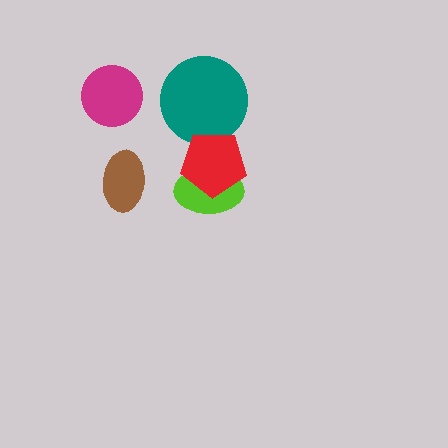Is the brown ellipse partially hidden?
No, no other shape covers it.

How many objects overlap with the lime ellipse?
1 object overlaps with the lime ellipse.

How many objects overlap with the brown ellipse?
0 objects overlap with the brown ellipse.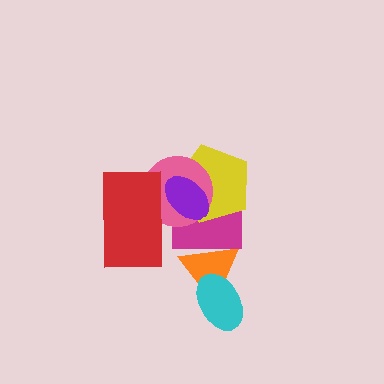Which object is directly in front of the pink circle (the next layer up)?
The purple ellipse is directly in front of the pink circle.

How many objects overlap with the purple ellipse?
4 objects overlap with the purple ellipse.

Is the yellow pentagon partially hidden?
Yes, it is partially covered by another shape.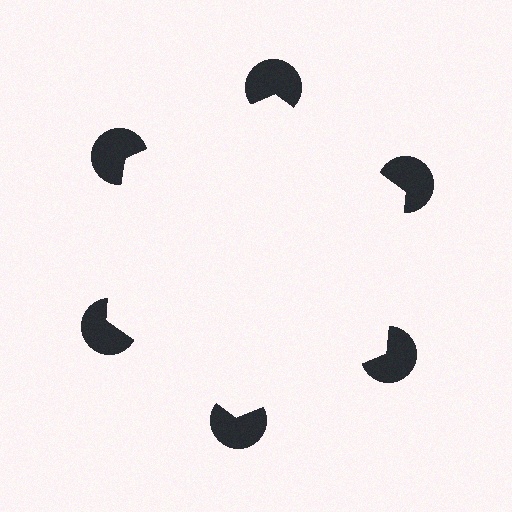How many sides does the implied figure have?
6 sides.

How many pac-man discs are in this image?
There are 6 — one at each vertex of the illusory hexagon.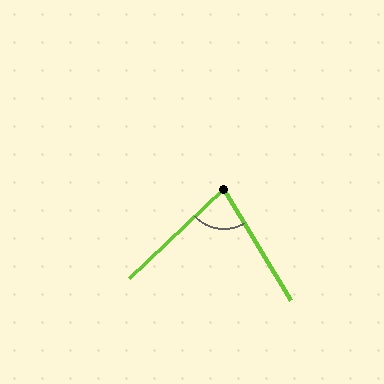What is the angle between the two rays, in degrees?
Approximately 77 degrees.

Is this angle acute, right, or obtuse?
It is acute.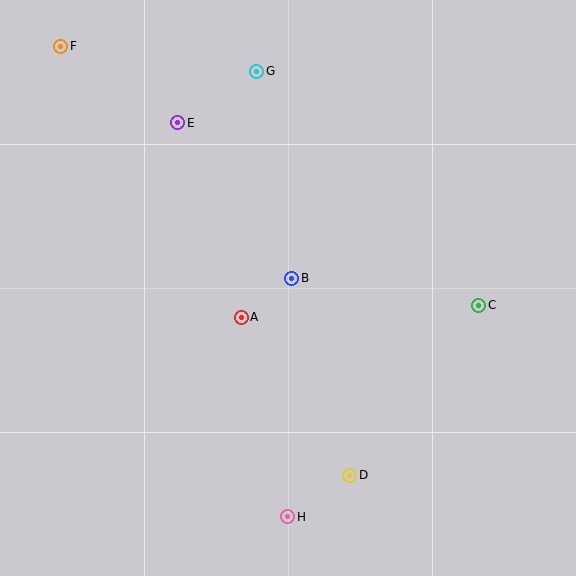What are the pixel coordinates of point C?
Point C is at (479, 305).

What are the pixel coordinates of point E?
Point E is at (178, 123).